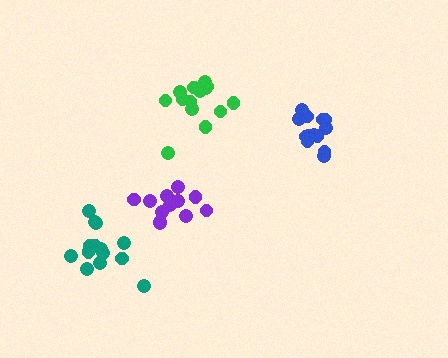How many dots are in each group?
Group 1: 14 dots, Group 2: 14 dots, Group 3: 12 dots, Group 4: 14 dots (54 total).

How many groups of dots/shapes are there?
There are 4 groups.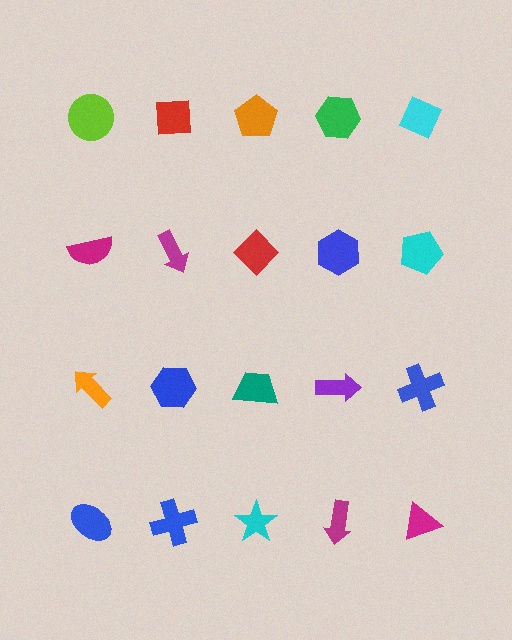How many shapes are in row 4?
5 shapes.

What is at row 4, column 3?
A cyan star.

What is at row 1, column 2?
A red square.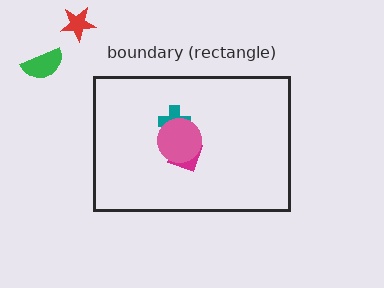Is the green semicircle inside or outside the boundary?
Outside.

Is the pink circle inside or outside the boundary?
Inside.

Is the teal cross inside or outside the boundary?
Inside.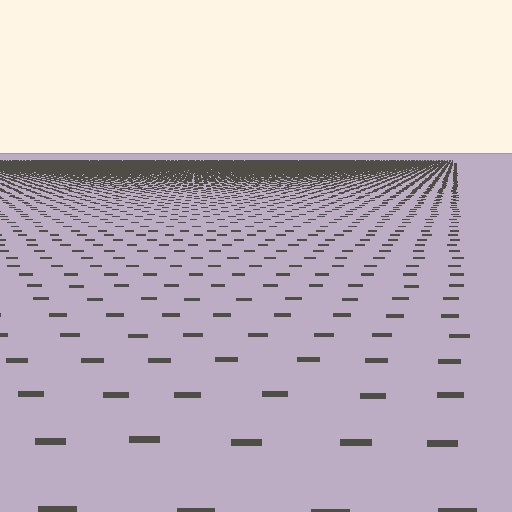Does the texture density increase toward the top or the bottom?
Density increases toward the top.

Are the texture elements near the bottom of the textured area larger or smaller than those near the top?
Larger. Near the bottom, elements are closer to the viewer and appear at a bigger on-screen size.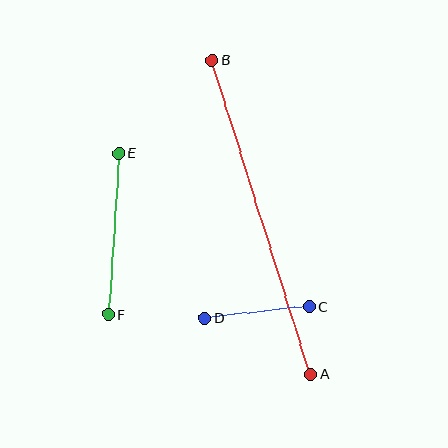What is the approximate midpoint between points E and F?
The midpoint is at approximately (114, 234) pixels.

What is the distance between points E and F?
The distance is approximately 161 pixels.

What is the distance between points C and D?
The distance is approximately 106 pixels.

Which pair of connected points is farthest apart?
Points A and B are farthest apart.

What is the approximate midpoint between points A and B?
The midpoint is at approximately (261, 217) pixels.